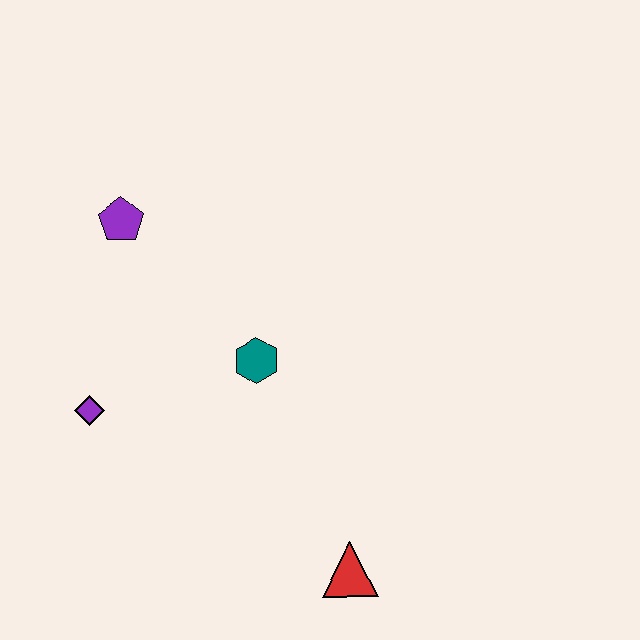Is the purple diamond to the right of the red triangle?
No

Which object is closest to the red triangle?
The teal hexagon is closest to the red triangle.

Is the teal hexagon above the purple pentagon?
No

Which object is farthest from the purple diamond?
The red triangle is farthest from the purple diamond.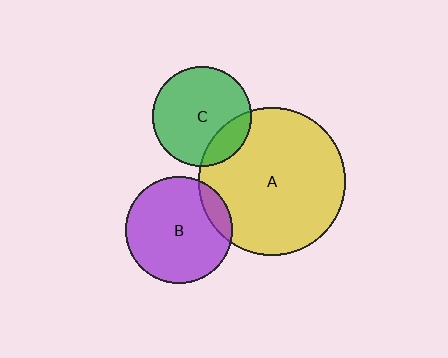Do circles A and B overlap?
Yes.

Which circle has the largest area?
Circle A (yellow).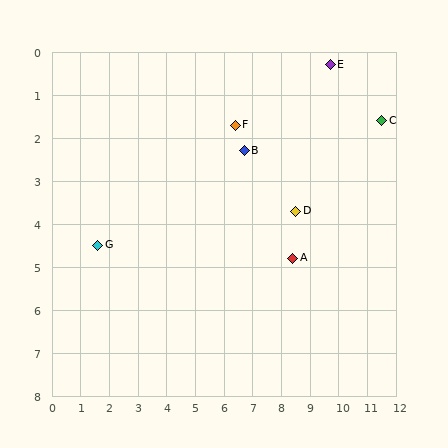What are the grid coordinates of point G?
Point G is at approximately (1.6, 4.5).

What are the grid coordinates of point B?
Point B is at approximately (6.7, 2.3).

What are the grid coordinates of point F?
Point F is at approximately (6.4, 1.7).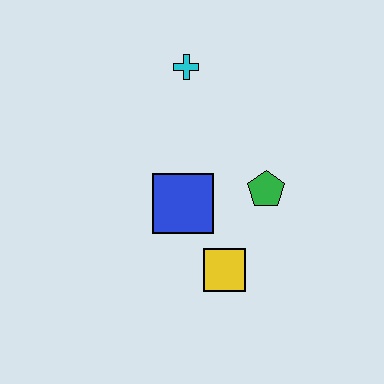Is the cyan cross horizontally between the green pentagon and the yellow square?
No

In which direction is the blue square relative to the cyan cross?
The blue square is below the cyan cross.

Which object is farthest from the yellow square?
The cyan cross is farthest from the yellow square.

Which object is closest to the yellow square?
The blue square is closest to the yellow square.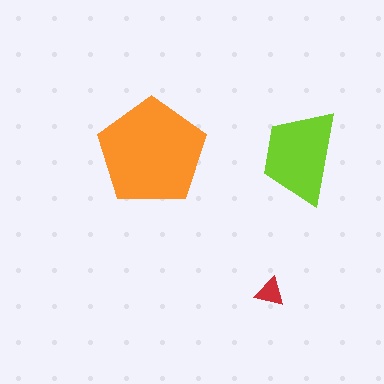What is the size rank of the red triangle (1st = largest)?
3rd.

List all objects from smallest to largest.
The red triangle, the lime trapezoid, the orange pentagon.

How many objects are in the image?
There are 3 objects in the image.